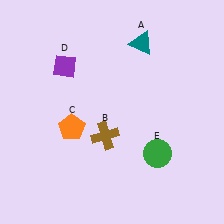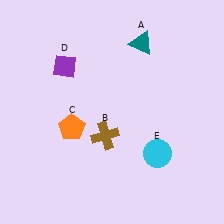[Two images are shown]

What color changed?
The circle (E) changed from green in Image 1 to cyan in Image 2.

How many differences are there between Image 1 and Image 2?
There is 1 difference between the two images.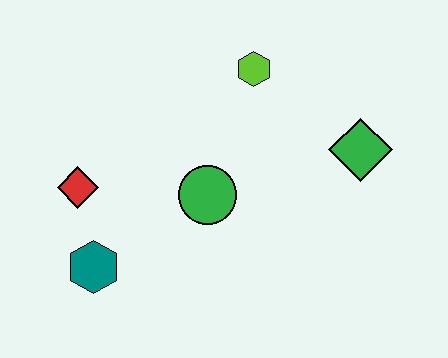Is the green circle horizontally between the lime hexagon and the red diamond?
Yes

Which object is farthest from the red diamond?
The green diamond is farthest from the red diamond.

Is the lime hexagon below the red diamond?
No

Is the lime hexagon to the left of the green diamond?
Yes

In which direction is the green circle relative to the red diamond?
The green circle is to the right of the red diamond.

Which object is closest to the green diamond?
The lime hexagon is closest to the green diamond.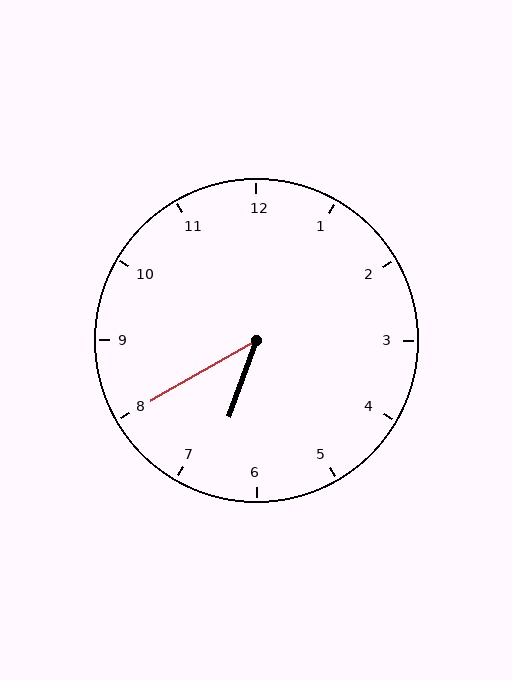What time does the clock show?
6:40.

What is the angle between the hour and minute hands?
Approximately 40 degrees.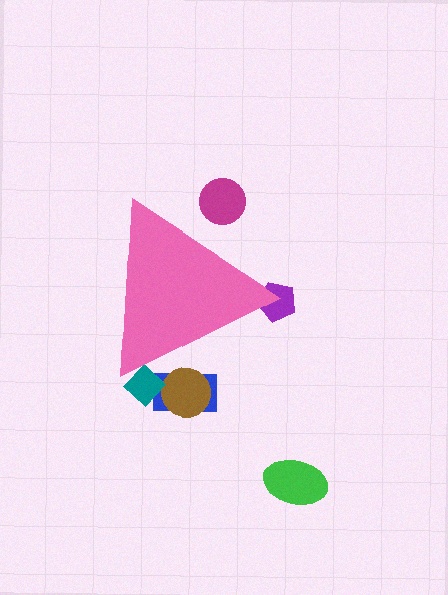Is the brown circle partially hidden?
Yes, the brown circle is partially hidden behind the pink triangle.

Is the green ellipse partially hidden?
No, the green ellipse is fully visible.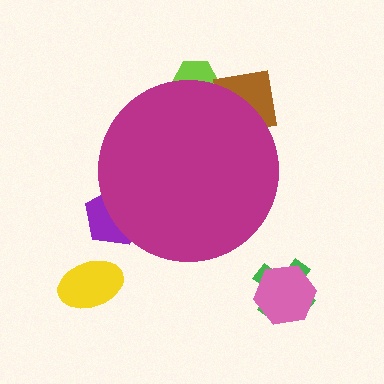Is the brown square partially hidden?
Yes, the brown square is partially hidden behind the magenta circle.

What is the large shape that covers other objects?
A magenta circle.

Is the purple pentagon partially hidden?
Yes, the purple pentagon is partially hidden behind the magenta circle.